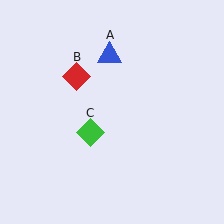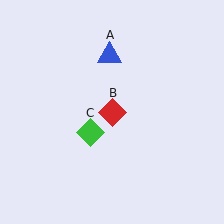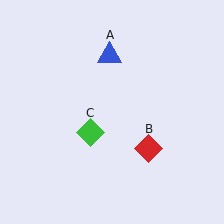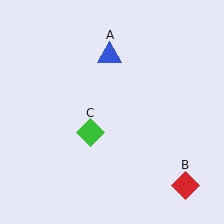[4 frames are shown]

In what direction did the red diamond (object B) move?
The red diamond (object B) moved down and to the right.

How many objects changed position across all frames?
1 object changed position: red diamond (object B).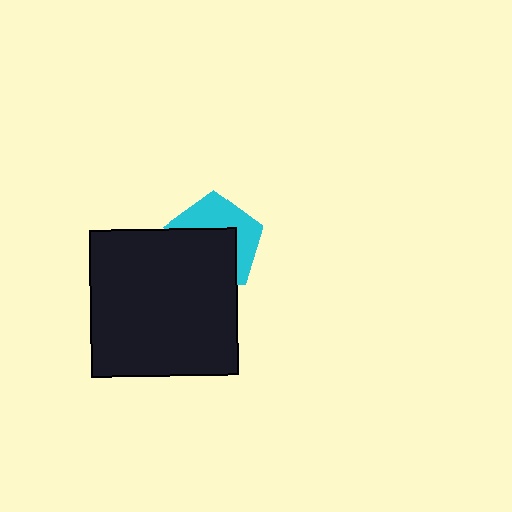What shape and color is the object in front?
The object in front is a black square.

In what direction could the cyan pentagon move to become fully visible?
The cyan pentagon could move toward the upper-right. That would shift it out from behind the black square entirely.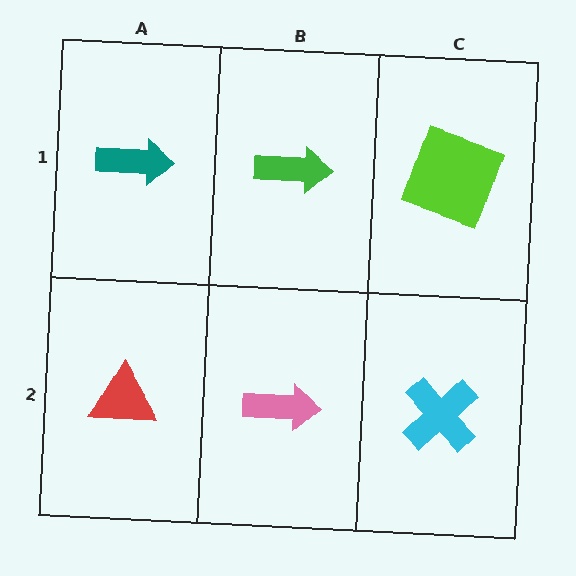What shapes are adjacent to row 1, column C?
A cyan cross (row 2, column C), a green arrow (row 1, column B).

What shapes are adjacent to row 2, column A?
A teal arrow (row 1, column A), a pink arrow (row 2, column B).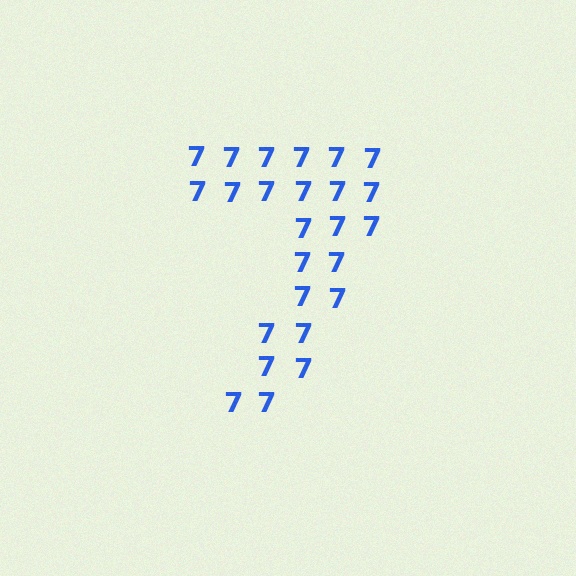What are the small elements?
The small elements are digit 7's.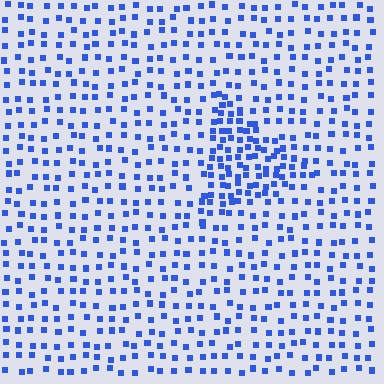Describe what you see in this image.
The image contains small blue elements arranged at two different densities. A triangle-shaped region is visible where the elements are more densely packed than the surrounding area.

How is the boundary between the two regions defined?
The boundary is defined by a change in element density (approximately 2.1x ratio). All elements are the same color, size, and shape.